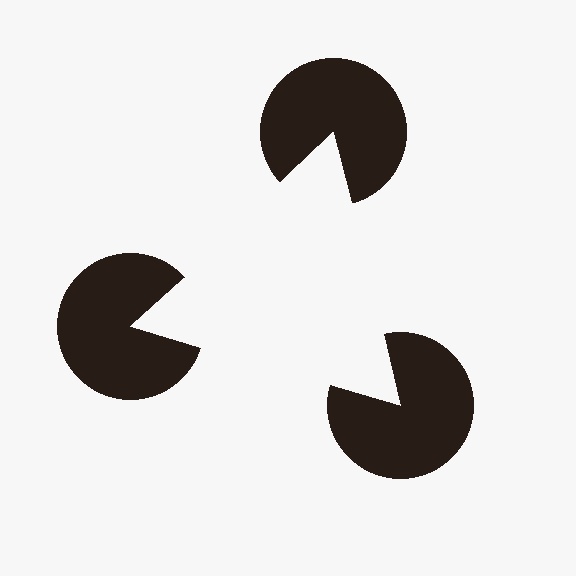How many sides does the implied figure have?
3 sides.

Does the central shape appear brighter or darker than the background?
It typically appears slightly brighter than the background, even though no actual brightness change is drawn.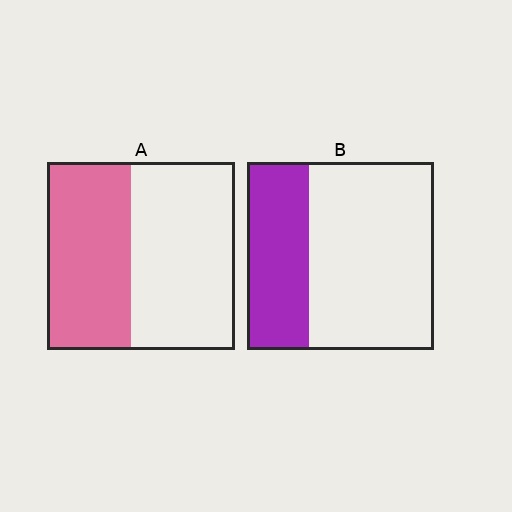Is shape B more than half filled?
No.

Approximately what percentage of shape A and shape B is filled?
A is approximately 45% and B is approximately 35%.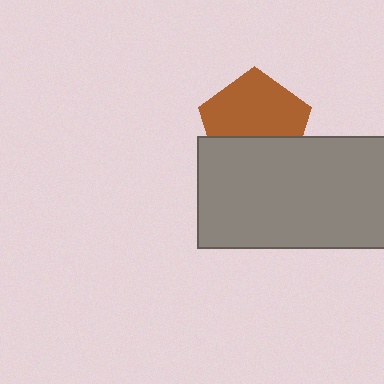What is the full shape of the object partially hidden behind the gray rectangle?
The partially hidden object is a brown pentagon.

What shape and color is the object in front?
The object in front is a gray rectangle.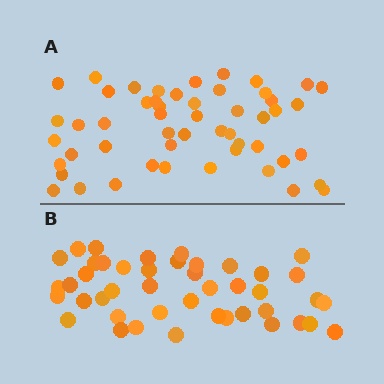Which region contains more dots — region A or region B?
Region A (the top region) has more dots.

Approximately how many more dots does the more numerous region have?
Region A has roughly 8 or so more dots than region B.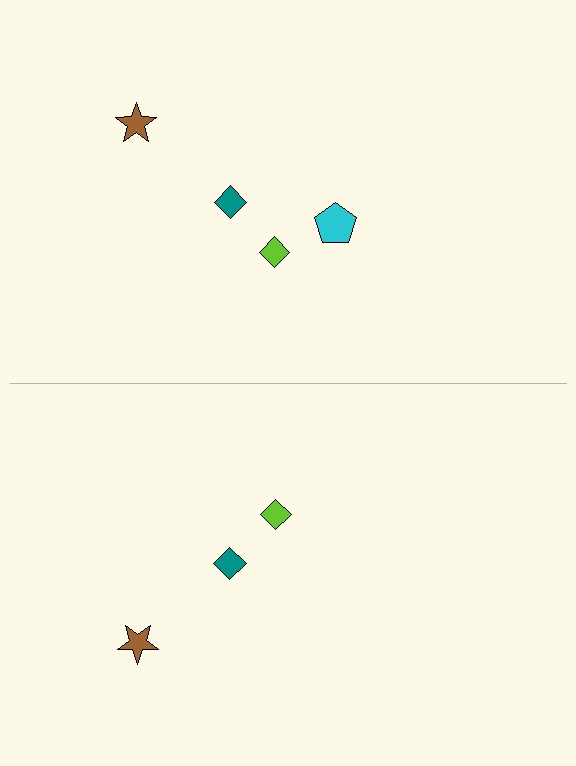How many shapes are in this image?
There are 7 shapes in this image.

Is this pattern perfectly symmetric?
No, the pattern is not perfectly symmetric. A cyan pentagon is missing from the bottom side.